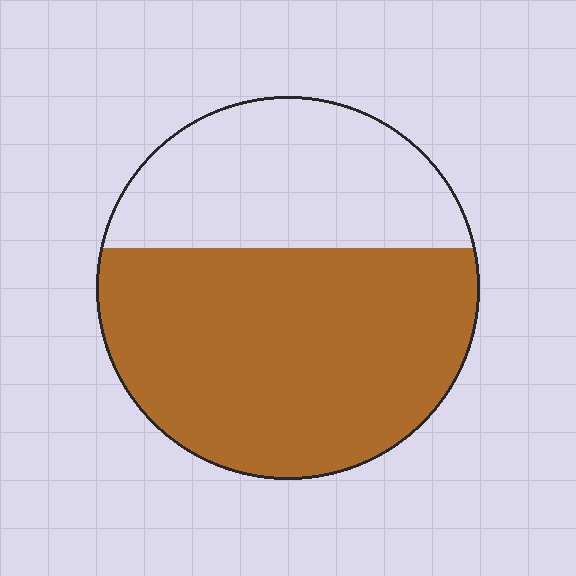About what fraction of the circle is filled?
About five eighths (5/8).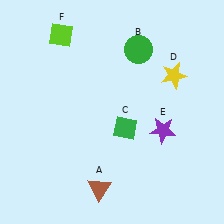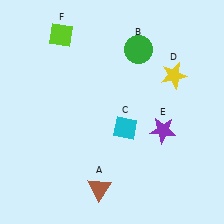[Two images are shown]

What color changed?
The diamond (C) changed from green in Image 1 to cyan in Image 2.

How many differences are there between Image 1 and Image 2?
There is 1 difference between the two images.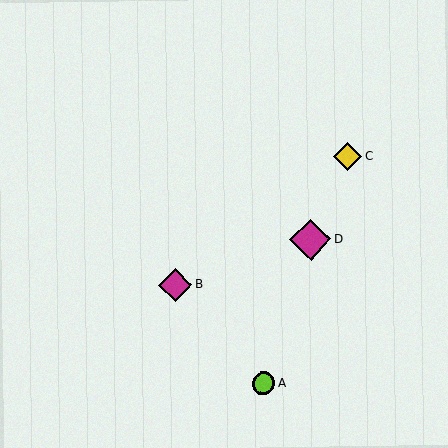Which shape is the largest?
The magenta diamond (labeled D) is the largest.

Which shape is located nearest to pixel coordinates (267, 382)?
The lime circle (labeled A) at (264, 384) is nearest to that location.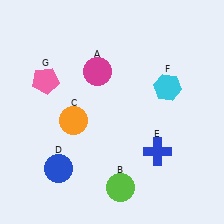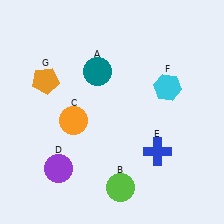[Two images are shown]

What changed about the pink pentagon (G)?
In Image 1, G is pink. In Image 2, it changed to orange.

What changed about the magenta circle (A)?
In Image 1, A is magenta. In Image 2, it changed to teal.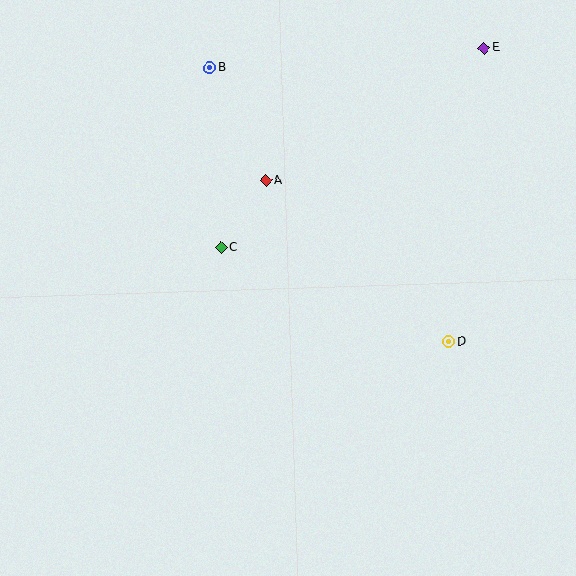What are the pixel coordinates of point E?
Point E is at (484, 48).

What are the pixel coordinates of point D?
Point D is at (448, 342).